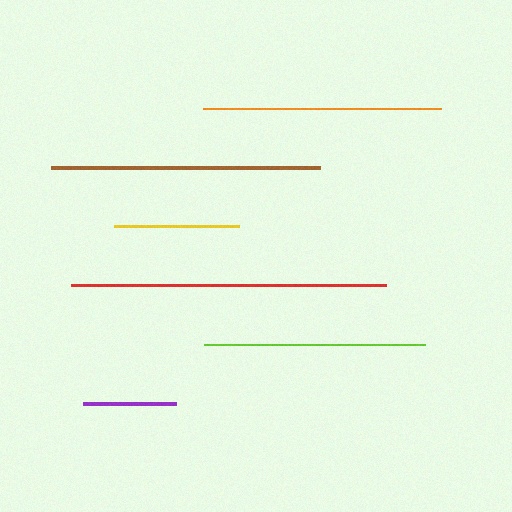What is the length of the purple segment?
The purple segment is approximately 92 pixels long.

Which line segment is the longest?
The red line is the longest at approximately 315 pixels.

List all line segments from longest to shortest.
From longest to shortest: red, brown, orange, lime, yellow, purple.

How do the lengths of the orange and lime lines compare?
The orange and lime lines are approximately the same length.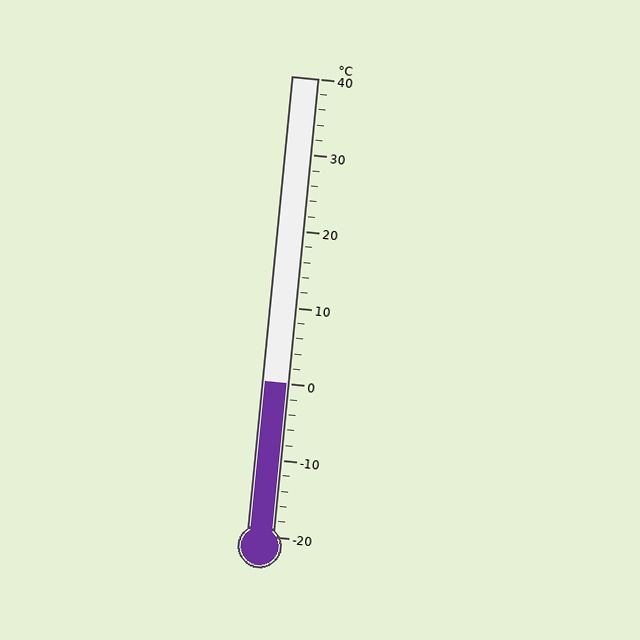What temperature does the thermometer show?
The thermometer shows approximately 0°C.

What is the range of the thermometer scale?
The thermometer scale ranges from -20°C to 40°C.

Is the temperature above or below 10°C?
The temperature is below 10°C.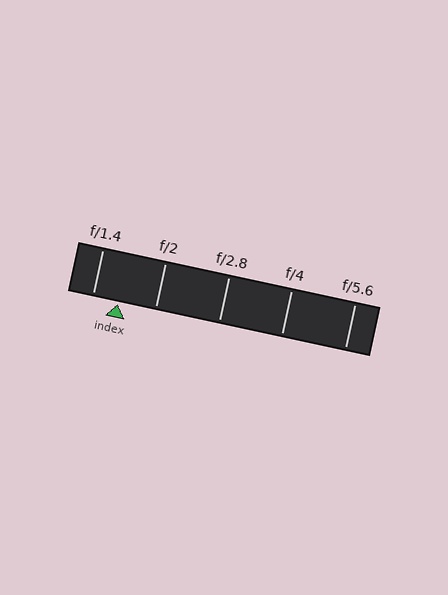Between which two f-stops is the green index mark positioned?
The index mark is between f/1.4 and f/2.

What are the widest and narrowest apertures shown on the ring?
The widest aperture shown is f/1.4 and the narrowest is f/5.6.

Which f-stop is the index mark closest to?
The index mark is closest to f/1.4.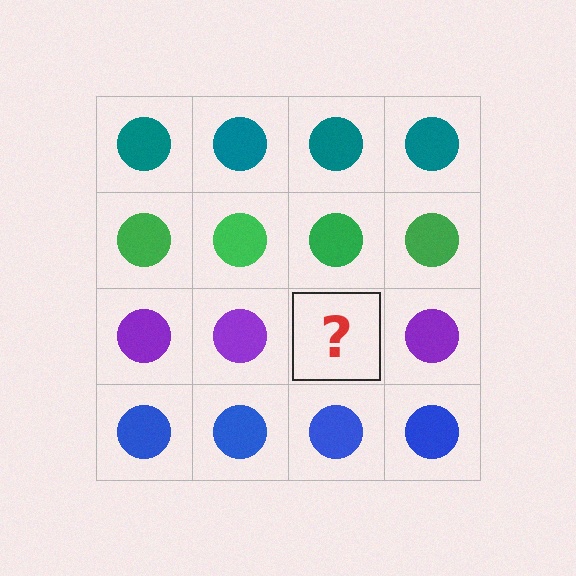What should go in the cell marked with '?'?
The missing cell should contain a purple circle.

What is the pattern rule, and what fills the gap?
The rule is that each row has a consistent color. The gap should be filled with a purple circle.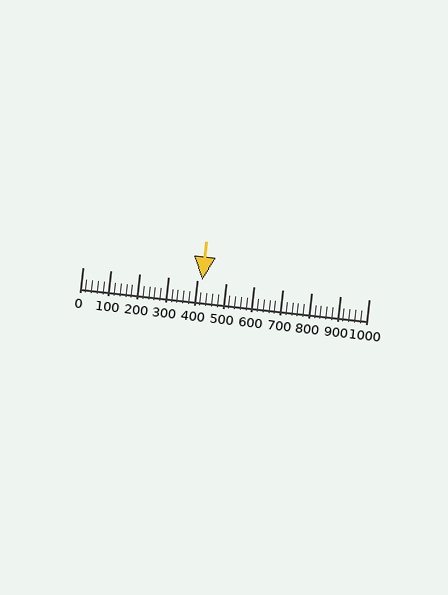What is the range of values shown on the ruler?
The ruler shows values from 0 to 1000.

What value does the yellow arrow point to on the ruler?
The yellow arrow points to approximately 420.